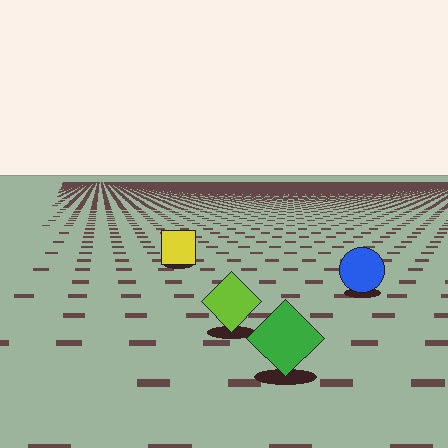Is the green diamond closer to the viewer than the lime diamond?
Yes. The green diamond is closer — you can tell from the texture gradient: the ground texture is coarser near it.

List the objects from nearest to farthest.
From nearest to farthest: the green diamond, the lime diamond, the blue circle, the yellow square.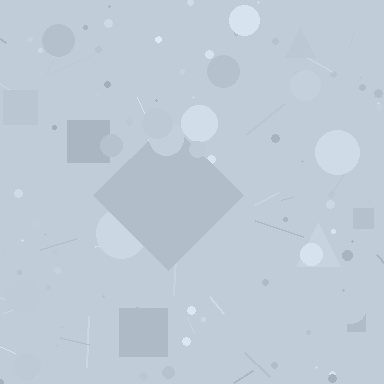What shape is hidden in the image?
A diamond is hidden in the image.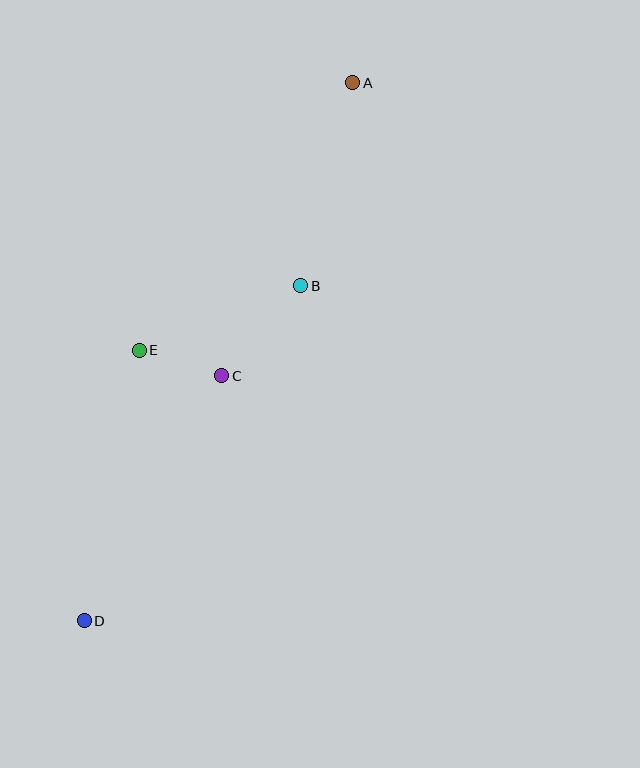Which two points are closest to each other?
Points C and E are closest to each other.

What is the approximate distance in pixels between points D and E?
The distance between D and E is approximately 276 pixels.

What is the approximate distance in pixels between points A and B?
The distance between A and B is approximately 209 pixels.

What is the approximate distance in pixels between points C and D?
The distance between C and D is approximately 281 pixels.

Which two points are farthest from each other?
Points A and D are farthest from each other.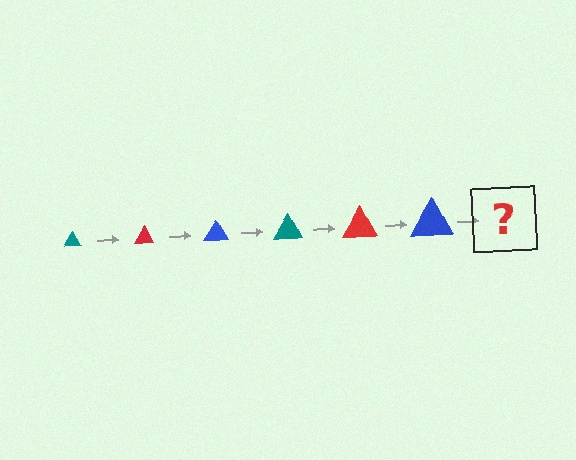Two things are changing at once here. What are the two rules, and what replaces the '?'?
The two rules are that the triangle grows larger each step and the color cycles through teal, red, and blue. The '?' should be a teal triangle, larger than the previous one.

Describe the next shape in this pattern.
It should be a teal triangle, larger than the previous one.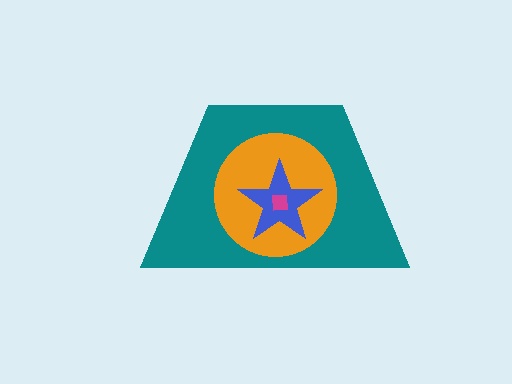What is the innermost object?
The magenta square.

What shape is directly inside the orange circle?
The blue star.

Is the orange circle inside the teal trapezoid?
Yes.